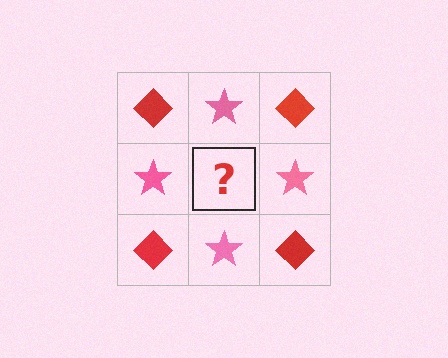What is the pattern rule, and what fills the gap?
The rule is that it alternates red diamond and pink star in a checkerboard pattern. The gap should be filled with a red diamond.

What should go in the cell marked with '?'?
The missing cell should contain a red diamond.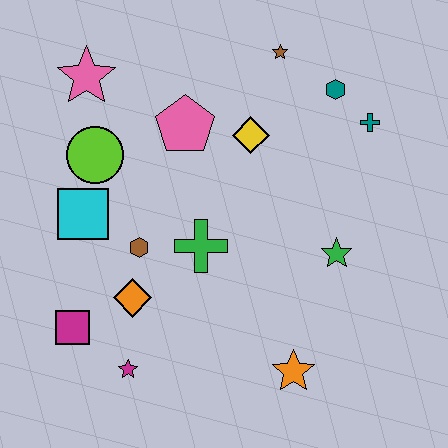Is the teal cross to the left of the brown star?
No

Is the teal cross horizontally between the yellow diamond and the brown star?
No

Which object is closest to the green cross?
The brown hexagon is closest to the green cross.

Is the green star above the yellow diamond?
No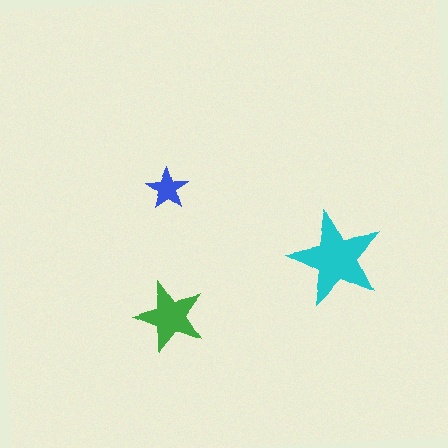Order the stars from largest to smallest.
the cyan one, the green one, the blue one.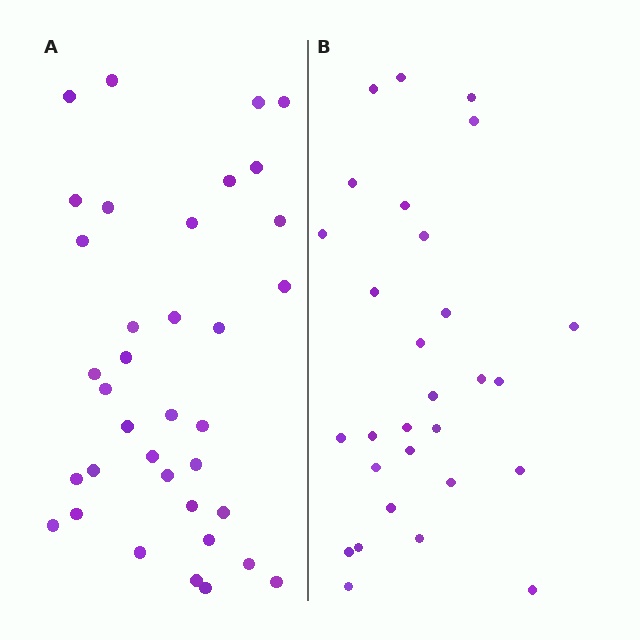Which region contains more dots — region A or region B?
Region A (the left region) has more dots.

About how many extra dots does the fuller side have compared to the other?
Region A has roughly 8 or so more dots than region B.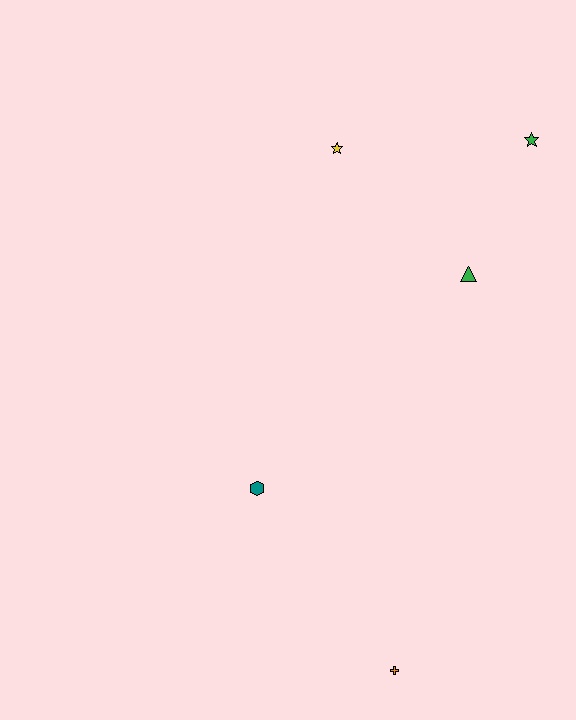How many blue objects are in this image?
There are no blue objects.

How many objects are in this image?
There are 5 objects.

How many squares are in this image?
There are no squares.